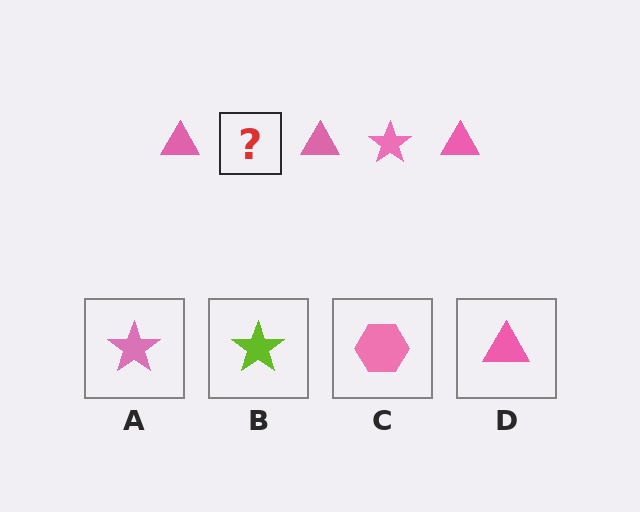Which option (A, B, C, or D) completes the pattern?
A.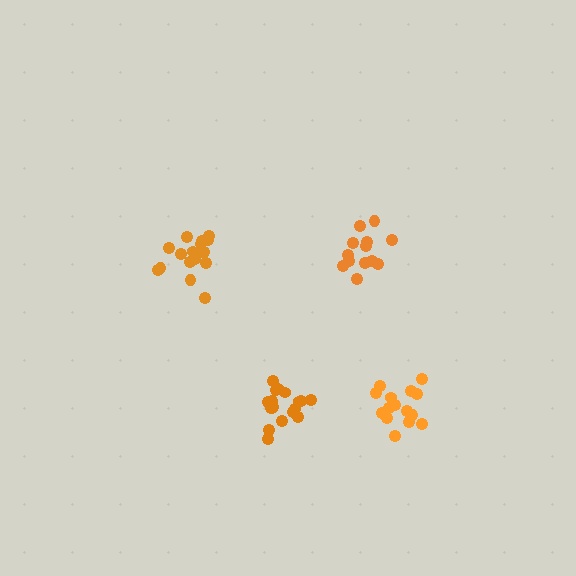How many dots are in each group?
Group 1: 18 dots, Group 2: 15 dots, Group 3: 17 dots, Group 4: 13 dots (63 total).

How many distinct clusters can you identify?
There are 4 distinct clusters.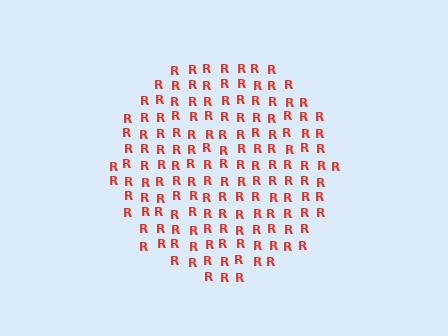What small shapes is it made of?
It is made of small letter R's.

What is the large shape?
The large shape is a circle.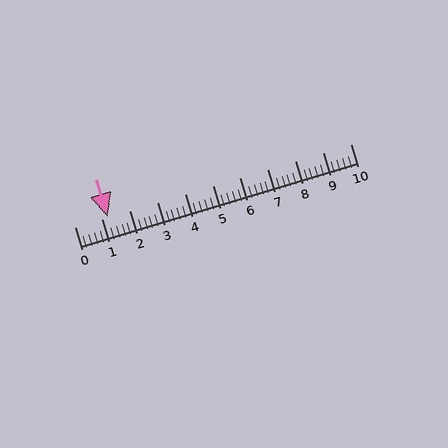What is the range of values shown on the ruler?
The ruler shows values from 0 to 10.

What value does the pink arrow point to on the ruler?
The pink arrow points to approximately 1.2.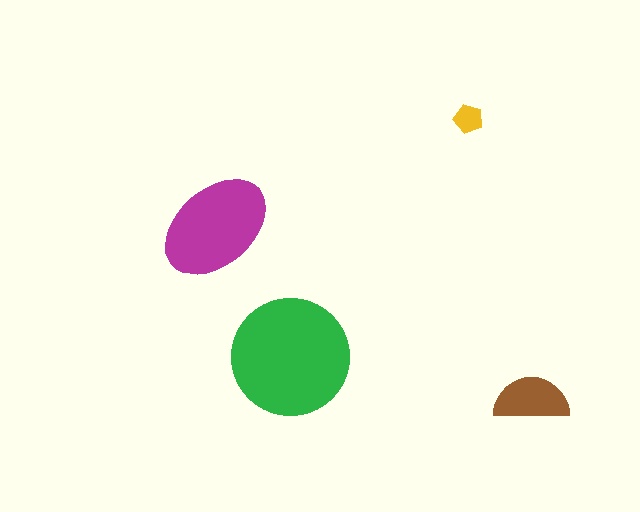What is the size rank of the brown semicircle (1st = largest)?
3rd.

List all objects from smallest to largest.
The yellow pentagon, the brown semicircle, the magenta ellipse, the green circle.